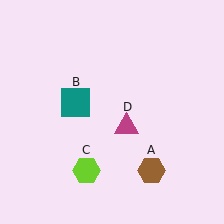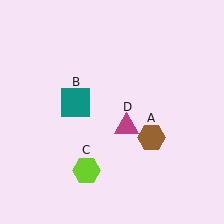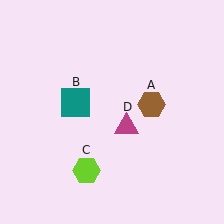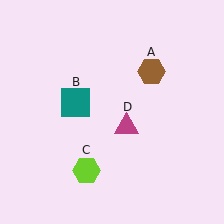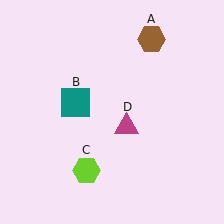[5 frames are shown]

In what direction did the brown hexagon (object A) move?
The brown hexagon (object A) moved up.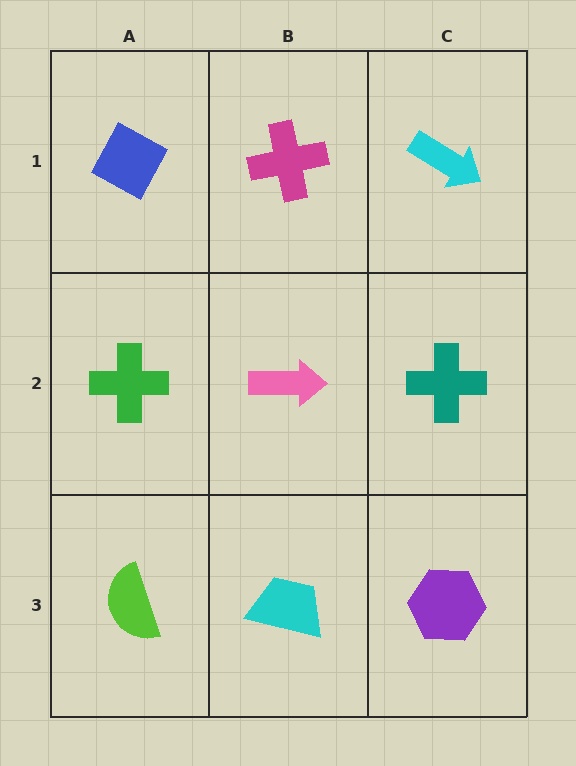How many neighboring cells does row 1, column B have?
3.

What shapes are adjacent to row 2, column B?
A magenta cross (row 1, column B), a cyan trapezoid (row 3, column B), a green cross (row 2, column A), a teal cross (row 2, column C).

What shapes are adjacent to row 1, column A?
A green cross (row 2, column A), a magenta cross (row 1, column B).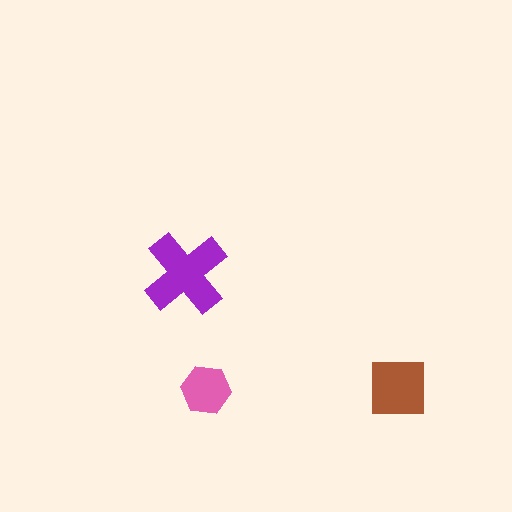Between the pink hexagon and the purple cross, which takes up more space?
The purple cross.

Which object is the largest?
The purple cross.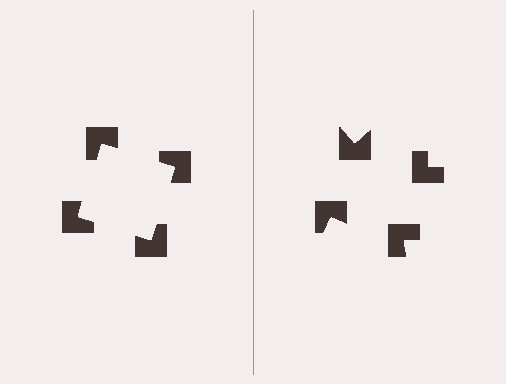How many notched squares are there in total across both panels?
8 — 4 on each side.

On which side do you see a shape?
An illusory square appears on the left side. On the right side the wedge cuts are rotated, so no coherent shape forms.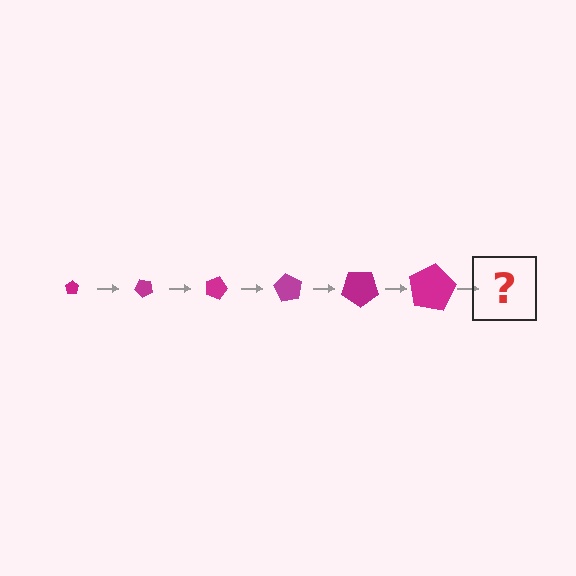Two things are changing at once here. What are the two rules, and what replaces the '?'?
The two rules are that the pentagon grows larger each step and it rotates 45 degrees each step. The '?' should be a pentagon, larger than the previous one and rotated 270 degrees from the start.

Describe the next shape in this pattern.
It should be a pentagon, larger than the previous one and rotated 270 degrees from the start.